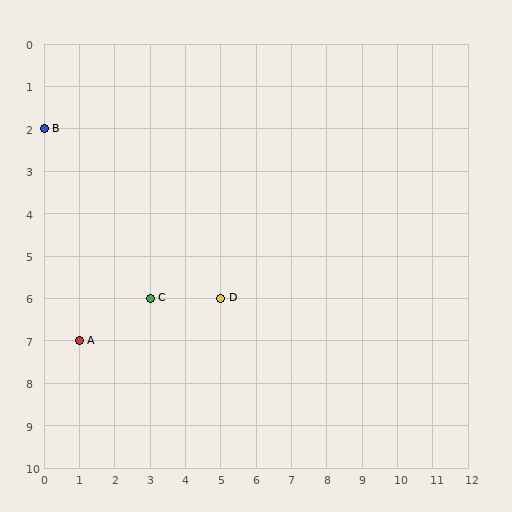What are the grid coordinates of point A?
Point A is at grid coordinates (1, 7).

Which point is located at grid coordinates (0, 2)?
Point B is at (0, 2).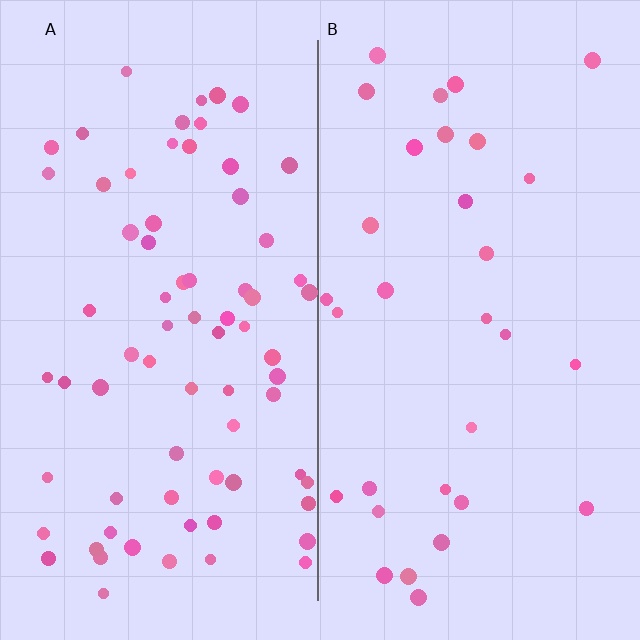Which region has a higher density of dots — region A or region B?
A (the left).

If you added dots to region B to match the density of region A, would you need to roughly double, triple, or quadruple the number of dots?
Approximately double.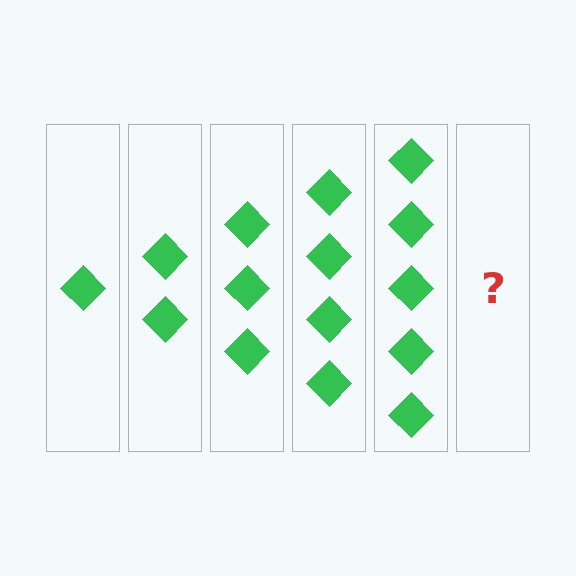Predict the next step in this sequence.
The next step is 6 diamonds.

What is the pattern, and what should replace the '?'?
The pattern is that each step adds one more diamond. The '?' should be 6 diamonds.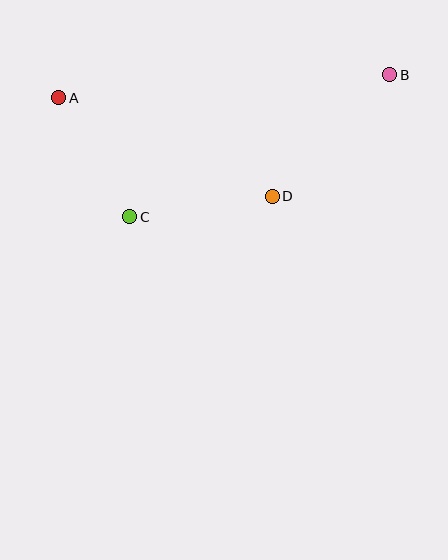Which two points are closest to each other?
Points A and C are closest to each other.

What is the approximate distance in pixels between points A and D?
The distance between A and D is approximately 235 pixels.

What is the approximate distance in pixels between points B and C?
The distance between B and C is approximately 296 pixels.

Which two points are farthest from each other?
Points A and B are farthest from each other.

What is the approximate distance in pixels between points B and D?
The distance between B and D is approximately 169 pixels.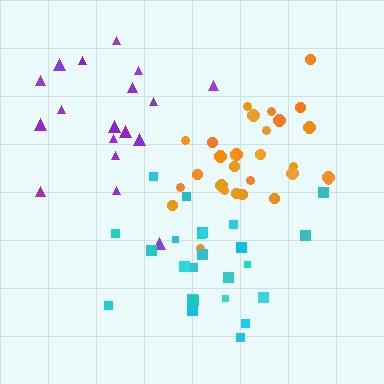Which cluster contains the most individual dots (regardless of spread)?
Orange (29).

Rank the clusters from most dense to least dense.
orange, purple, cyan.